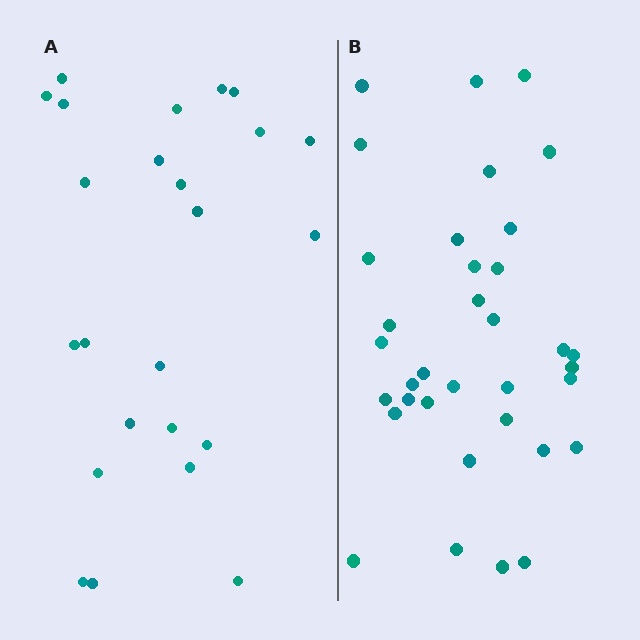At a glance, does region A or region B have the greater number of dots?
Region B (the right region) has more dots.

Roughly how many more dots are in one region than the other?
Region B has roughly 12 or so more dots than region A.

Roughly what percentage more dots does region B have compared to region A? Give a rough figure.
About 45% more.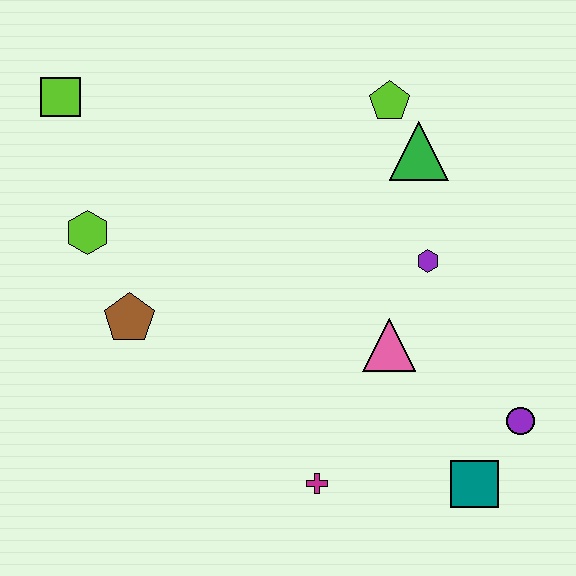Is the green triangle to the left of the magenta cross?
No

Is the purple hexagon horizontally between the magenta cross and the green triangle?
No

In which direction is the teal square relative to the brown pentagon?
The teal square is to the right of the brown pentagon.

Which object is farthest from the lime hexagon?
The purple circle is farthest from the lime hexagon.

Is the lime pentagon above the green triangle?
Yes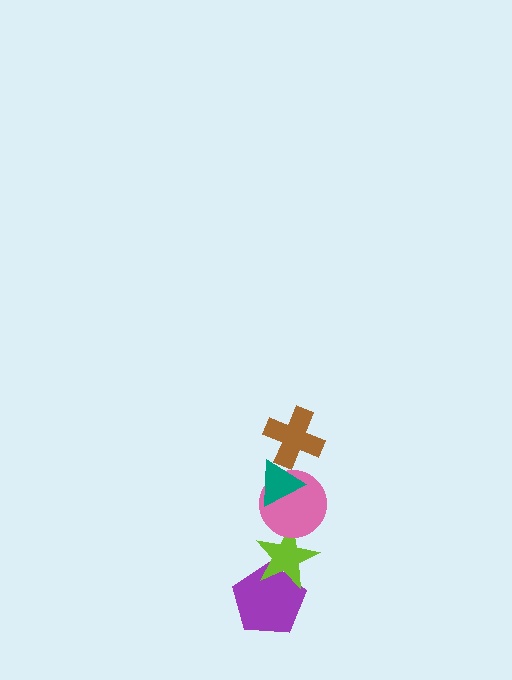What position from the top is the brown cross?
The brown cross is 1st from the top.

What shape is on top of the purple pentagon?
The lime star is on top of the purple pentagon.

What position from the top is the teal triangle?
The teal triangle is 2nd from the top.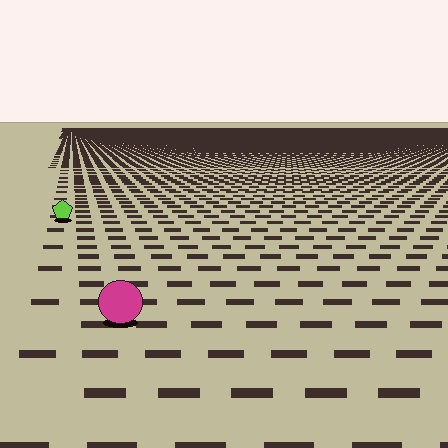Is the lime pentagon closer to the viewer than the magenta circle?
No. The magenta circle is closer — you can tell from the texture gradient: the ground texture is coarser near it.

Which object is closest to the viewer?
The magenta circle is closest. The texture marks near it are larger and more spread out.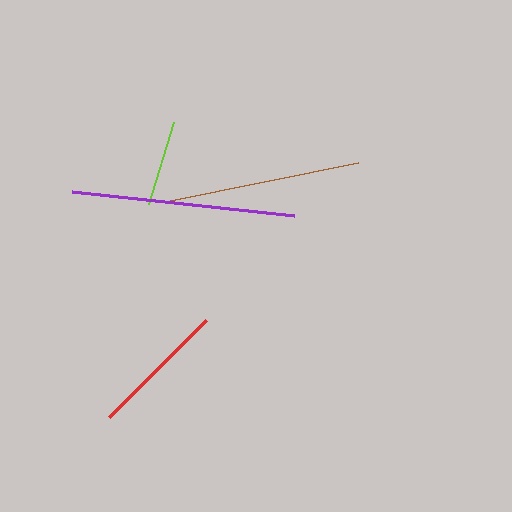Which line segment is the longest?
The purple line is the longest at approximately 224 pixels.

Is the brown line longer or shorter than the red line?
The brown line is longer than the red line.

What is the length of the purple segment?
The purple segment is approximately 224 pixels long.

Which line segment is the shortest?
The lime line is the shortest at approximately 86 pixels.